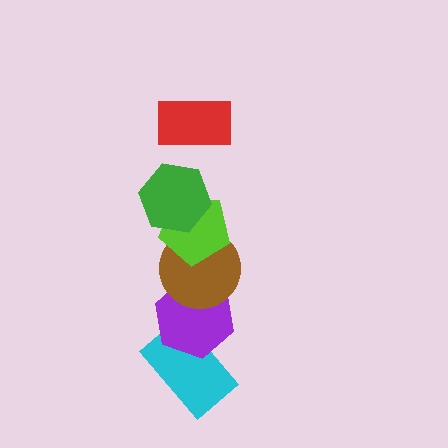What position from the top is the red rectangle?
The red rectangle is 1st from the top.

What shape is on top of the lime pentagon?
The green hexagon is on top of the lime pentagon.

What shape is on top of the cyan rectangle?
The purple hexagon is on top of the cyan rectangle.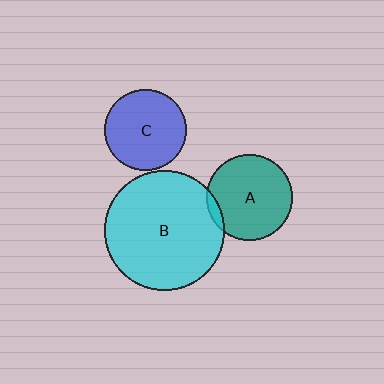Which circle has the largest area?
Circle B (cyan).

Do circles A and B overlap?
Yes.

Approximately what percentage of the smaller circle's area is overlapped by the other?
Approximately 5%.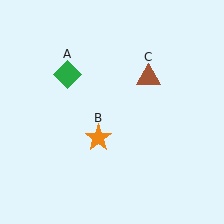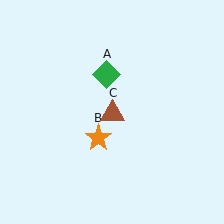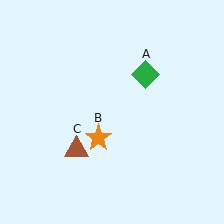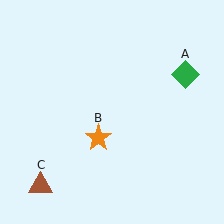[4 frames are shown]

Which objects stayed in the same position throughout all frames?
Orange star (object B) remained stationary.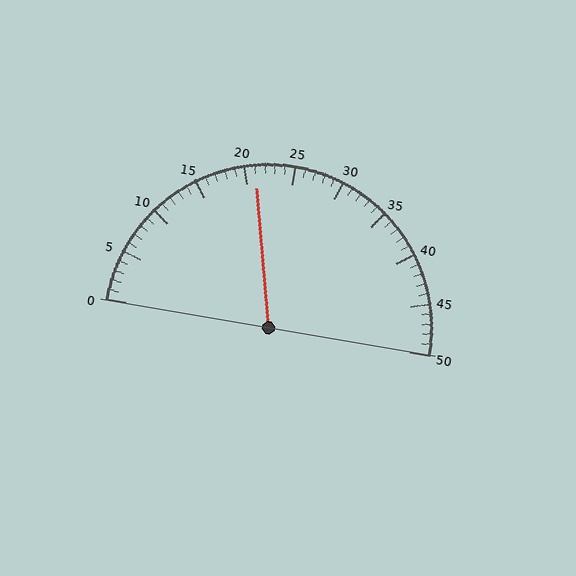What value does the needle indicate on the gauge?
The needle indicates approximately 21.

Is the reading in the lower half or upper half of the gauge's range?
The reading is in the lower half of the range (0 to 50).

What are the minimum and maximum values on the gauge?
The gauge ranges from 0 to 50.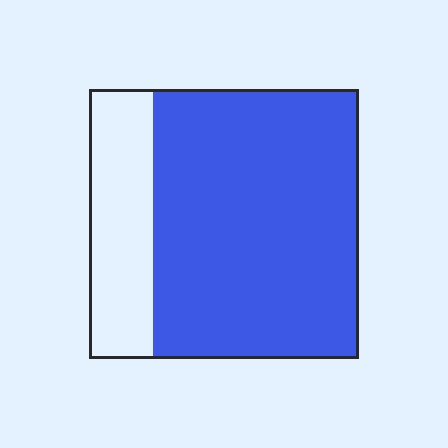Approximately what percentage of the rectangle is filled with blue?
Approximately 75%.